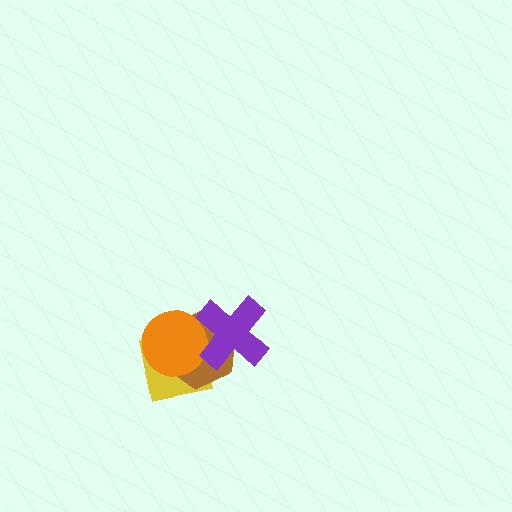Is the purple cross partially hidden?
No, no other shape covers it.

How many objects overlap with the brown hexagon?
3 objects overlap with the brown hexagon.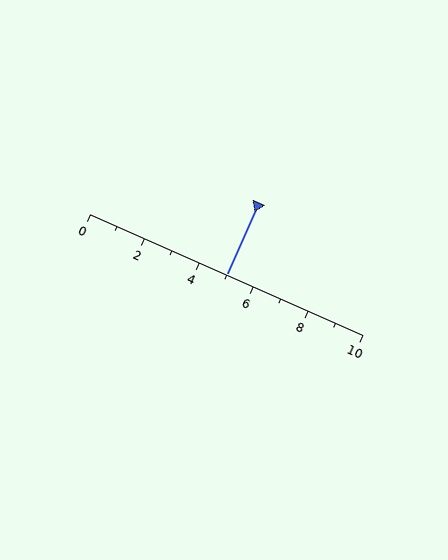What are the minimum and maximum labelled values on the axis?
The axis runs from 0 to 10.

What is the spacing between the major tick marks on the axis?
The major ticks are spaced 2 apart.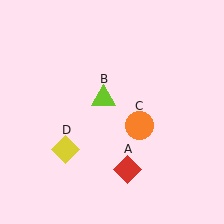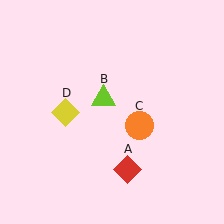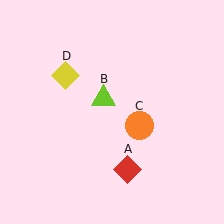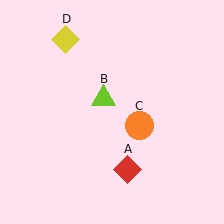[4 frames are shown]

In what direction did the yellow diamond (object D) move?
The yellow diamond (object D) moved up.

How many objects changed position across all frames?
1 object changed position: yellow diamond (object D).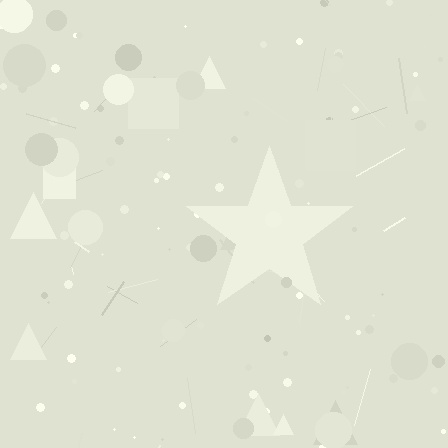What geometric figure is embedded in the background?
A star is embedded in the background.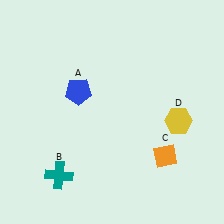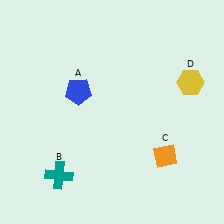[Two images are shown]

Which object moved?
The yellow hexagon (D) moved up.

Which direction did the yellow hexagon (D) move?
The yellow hexagon (D) moved up.